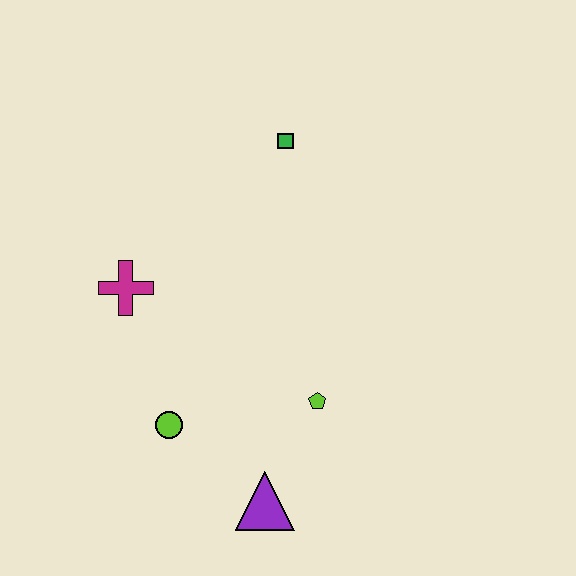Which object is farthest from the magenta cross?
The purple triangle is farthest from the magenta cross.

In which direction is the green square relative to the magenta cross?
The green square is to the right of the magenta cross.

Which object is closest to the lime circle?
The purple triangle is closest to the lime circle.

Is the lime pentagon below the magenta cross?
Yes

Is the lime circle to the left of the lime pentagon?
Yes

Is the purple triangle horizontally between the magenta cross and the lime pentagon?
Yes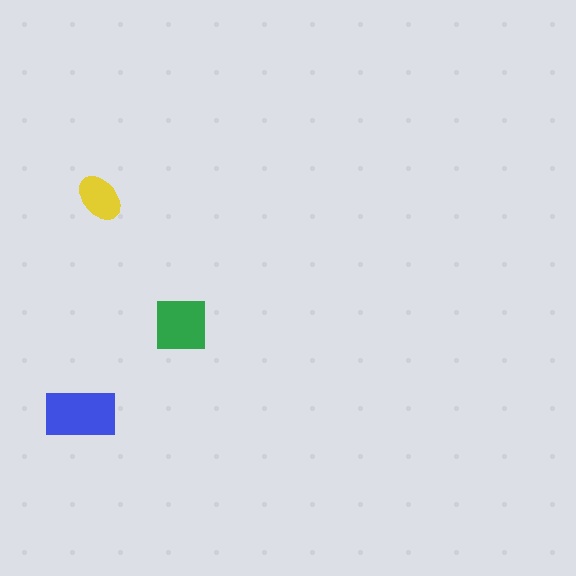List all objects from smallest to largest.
The yellow ellipse, the green square, the blue rectangle.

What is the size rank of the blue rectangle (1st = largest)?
1st.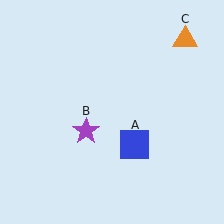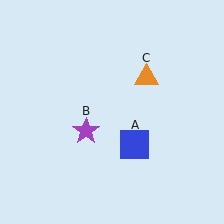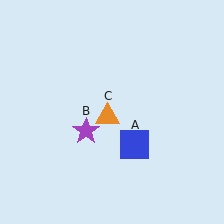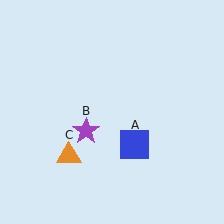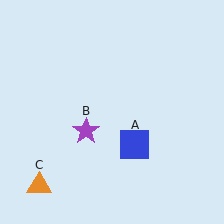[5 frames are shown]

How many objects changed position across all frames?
1 object changed position: orange triangle (object C).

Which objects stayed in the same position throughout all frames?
Blue square (object A) and purple star (object B) remained stationary.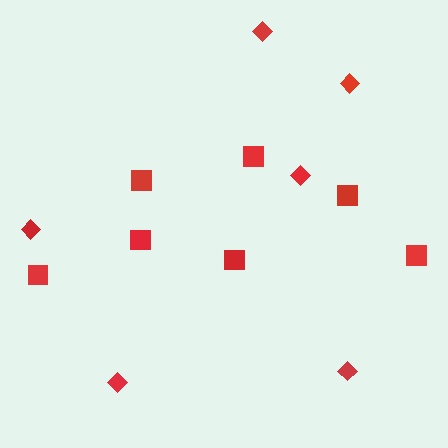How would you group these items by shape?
There are 2 groups: one group of squares (7) and one group of diamonds (6).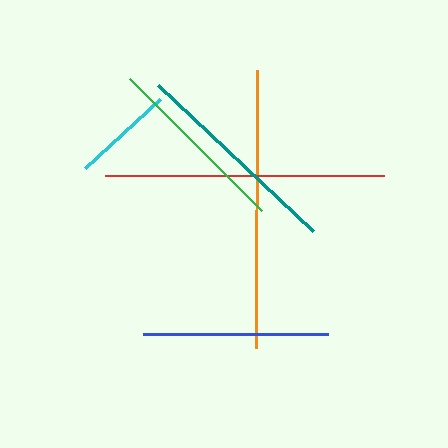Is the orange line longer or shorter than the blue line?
The orange line is longer than the blue line.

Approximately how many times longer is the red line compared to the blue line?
The red line is approximately 1.5 times the length of the blue line.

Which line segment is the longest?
The red line is the longest at approximately 279 pixels.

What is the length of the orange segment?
The orange segment is approximately 278 pixels long.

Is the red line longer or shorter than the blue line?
The red line is longer than the blue line.